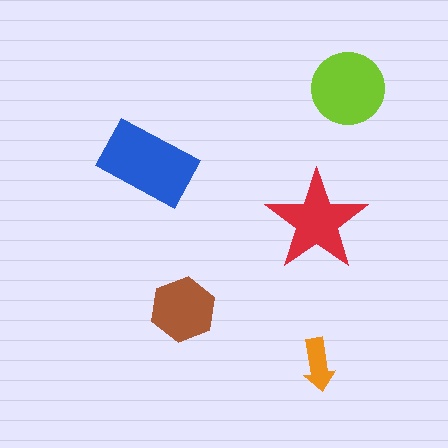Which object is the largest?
The blue rectangle.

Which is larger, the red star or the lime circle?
The lime circle.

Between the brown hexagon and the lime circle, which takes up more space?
The lime circle.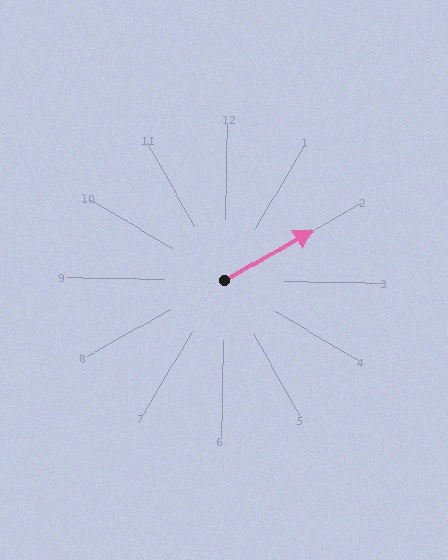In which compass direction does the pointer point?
Northeast.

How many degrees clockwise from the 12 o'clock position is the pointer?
Approximately 60 degrees.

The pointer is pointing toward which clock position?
Roughly 2 o'clock.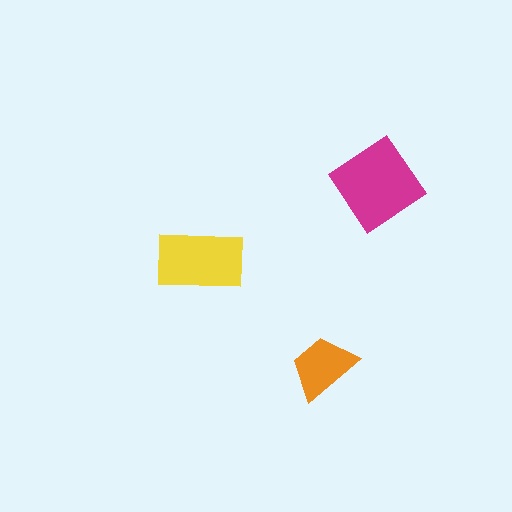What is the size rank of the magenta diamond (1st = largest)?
1st.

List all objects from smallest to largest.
The orange trapezoid, the yellow rectangle, the magenta diamond.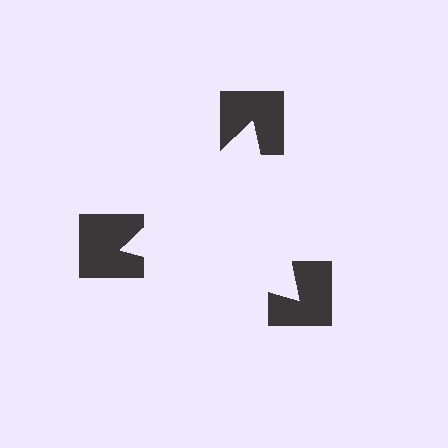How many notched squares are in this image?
There are 3 — one at each vertex of the illusory triangle.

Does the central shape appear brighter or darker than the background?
It typically appears slightly brighter than the background, even though no actual brightness change is drawn.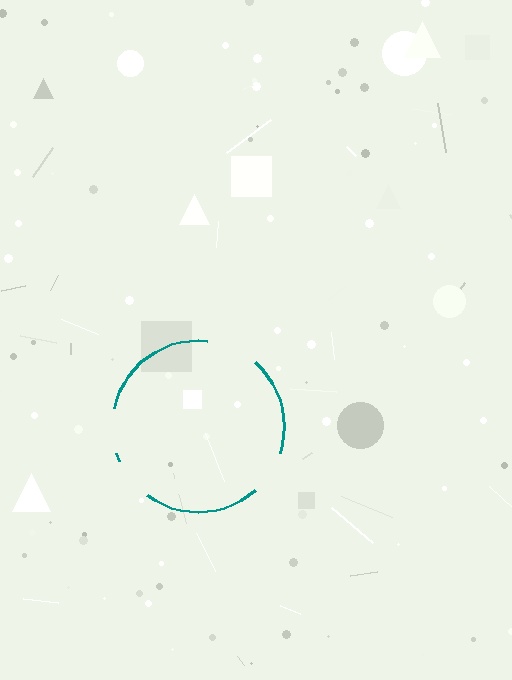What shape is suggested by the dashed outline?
The dashed outline suggests a circle.